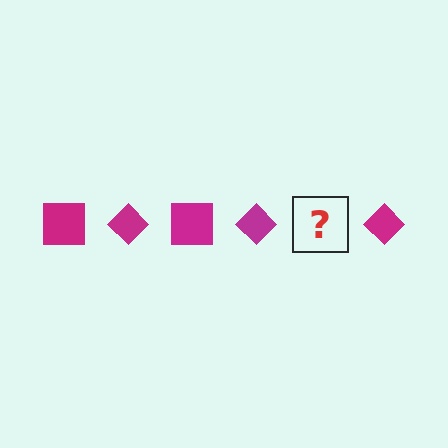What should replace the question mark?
The question mark should be replaced with a magenta square.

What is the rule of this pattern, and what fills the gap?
The rule is that the pattern cycles through square, diamond shapes in magenta. The gap should be filled with a magenta square.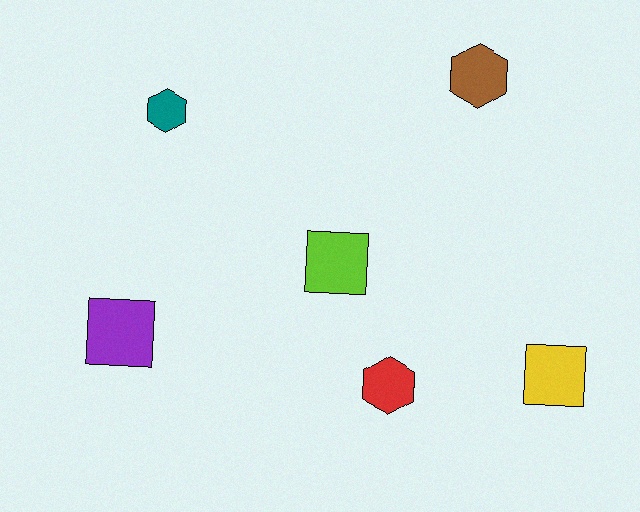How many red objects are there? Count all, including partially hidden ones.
There is 1 red object.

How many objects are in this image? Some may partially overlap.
There are 6 objects.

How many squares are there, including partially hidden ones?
There are 3 squares.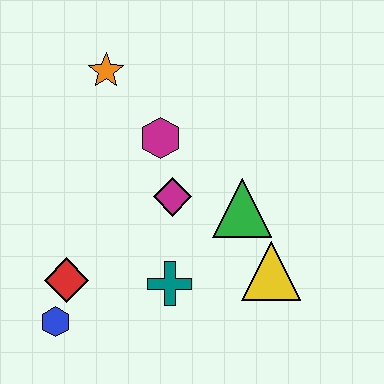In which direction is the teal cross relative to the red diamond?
The teal cross is to the right of the red diamond.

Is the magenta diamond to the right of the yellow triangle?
No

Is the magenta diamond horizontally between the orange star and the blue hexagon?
No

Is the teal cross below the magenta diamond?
Yes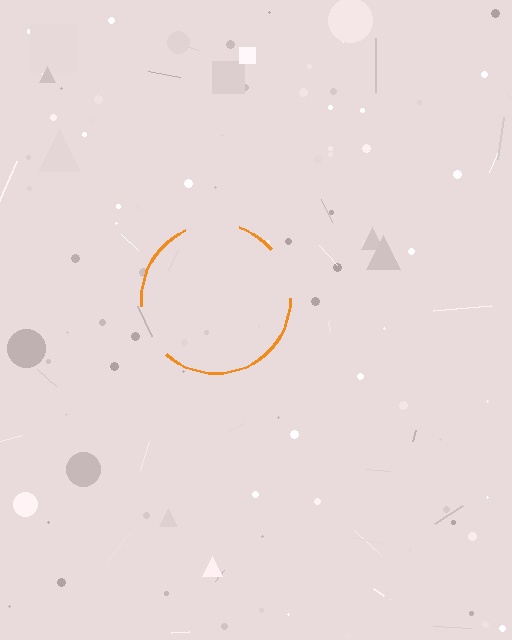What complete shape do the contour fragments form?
The contour fragments form a circle.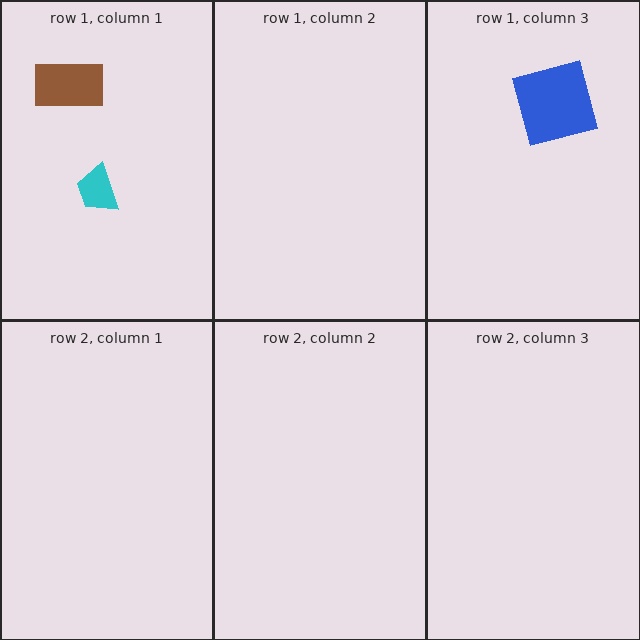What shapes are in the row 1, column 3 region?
The red arrow, the blue square.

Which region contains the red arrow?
The row 1, column 3 region.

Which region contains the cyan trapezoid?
The row 1, column 1 region.